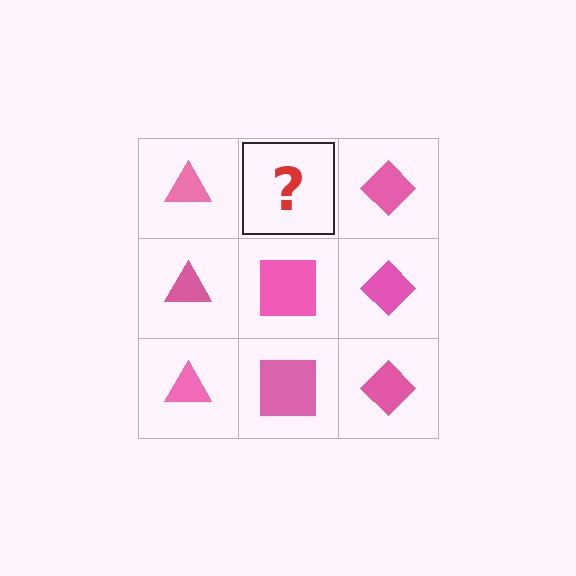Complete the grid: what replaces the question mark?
The question mark should be replaced with a pink square.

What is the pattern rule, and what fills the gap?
The rule is that each column has a consistent shape. The gap should be filled with a pink square.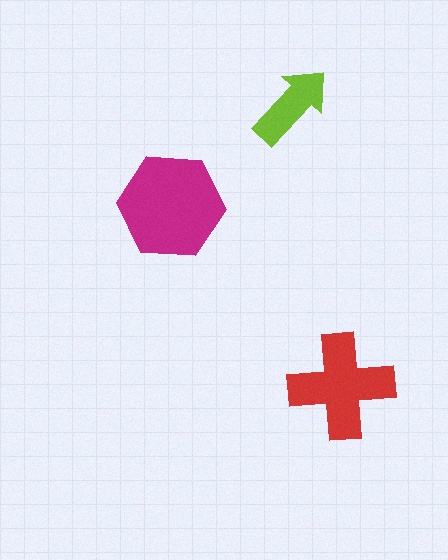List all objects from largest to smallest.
The magenta hexagon, the red cross, the lime arrow.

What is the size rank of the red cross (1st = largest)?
2nd.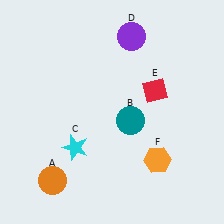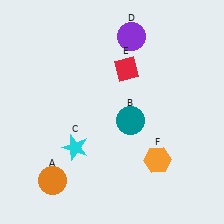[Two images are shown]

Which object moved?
The red diamond (E) moved left.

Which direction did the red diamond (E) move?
The red diamond (E) moved left.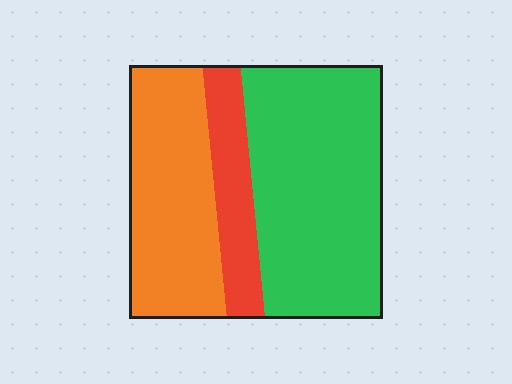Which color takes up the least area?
Red, at roughly 15%.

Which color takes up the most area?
Green, at roughly 50%.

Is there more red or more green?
Green.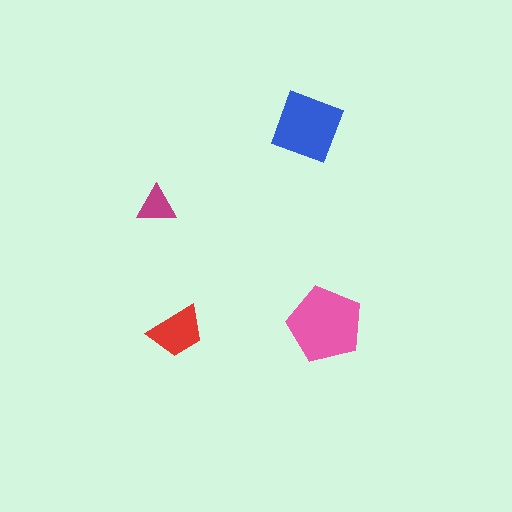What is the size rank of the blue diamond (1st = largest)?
2nd.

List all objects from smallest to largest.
The magenta triangle, the red trapezoid, the blue diamond, the pink pentagon.